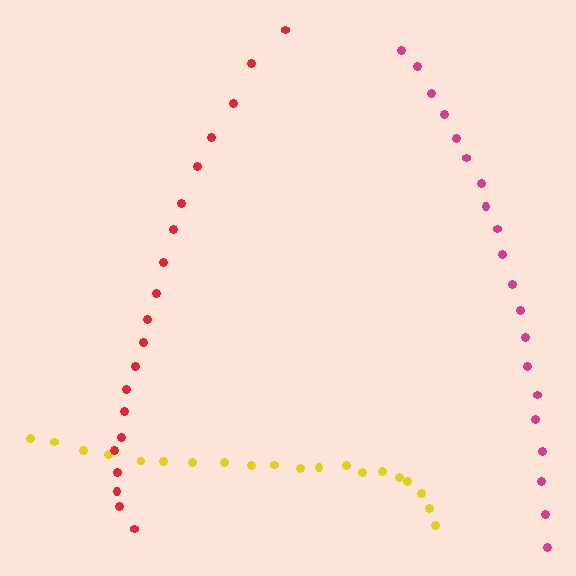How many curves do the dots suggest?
There are 3 distinct paths.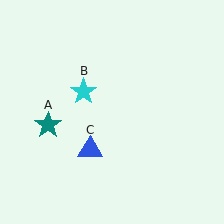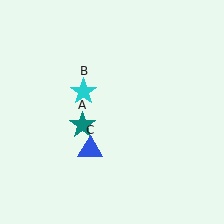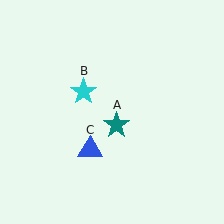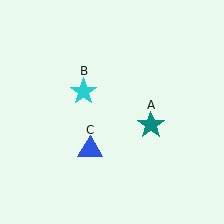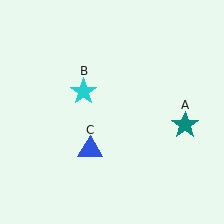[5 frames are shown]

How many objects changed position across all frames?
1 object changed position: teal star (object A).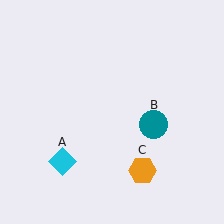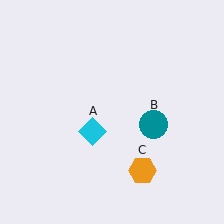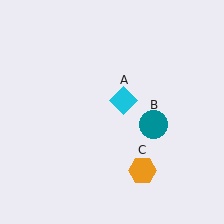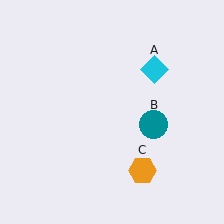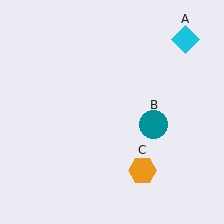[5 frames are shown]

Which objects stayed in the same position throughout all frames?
Teal circle (object B) and orange hexagon (object C) remained stationary.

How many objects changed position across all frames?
1 object changed position: cyan diamond (object A).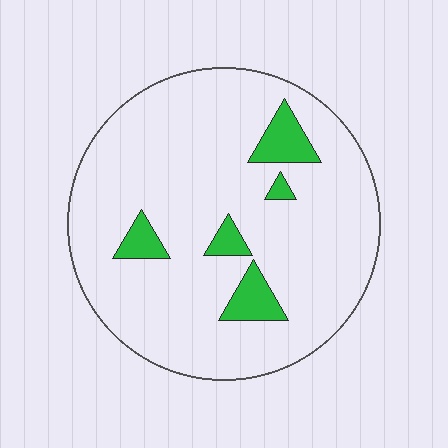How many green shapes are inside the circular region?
5.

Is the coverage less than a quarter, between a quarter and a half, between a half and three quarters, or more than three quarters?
Less than a quarter.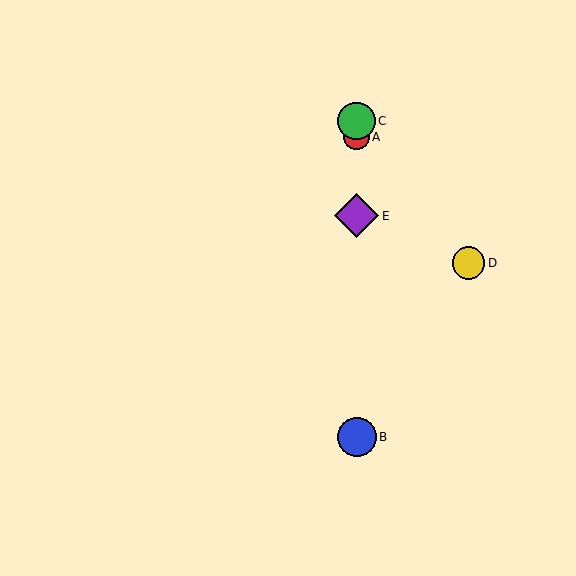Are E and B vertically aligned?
Yes, both are at x≈357.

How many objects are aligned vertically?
4 objects (A, B, C, E) are aligned vertically.